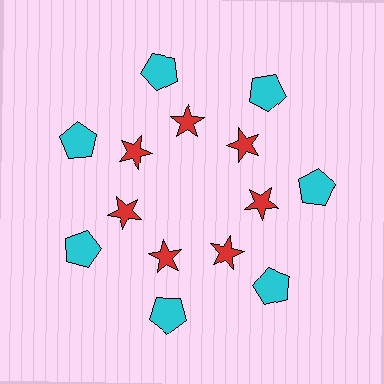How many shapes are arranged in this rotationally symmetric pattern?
There are 14 shapes, arranged in 7 groups of 2.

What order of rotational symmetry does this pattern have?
This pattern has 7-fold rotational symmetry.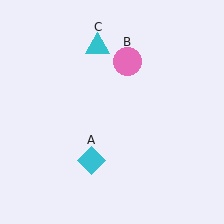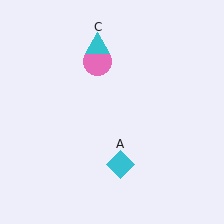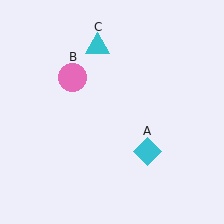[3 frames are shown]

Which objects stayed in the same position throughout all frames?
Cyan triangle (object C) remained stationary.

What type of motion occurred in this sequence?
The cyan diamond (object A), pink circle (object B) rotated counterclockwise around the center of the scene.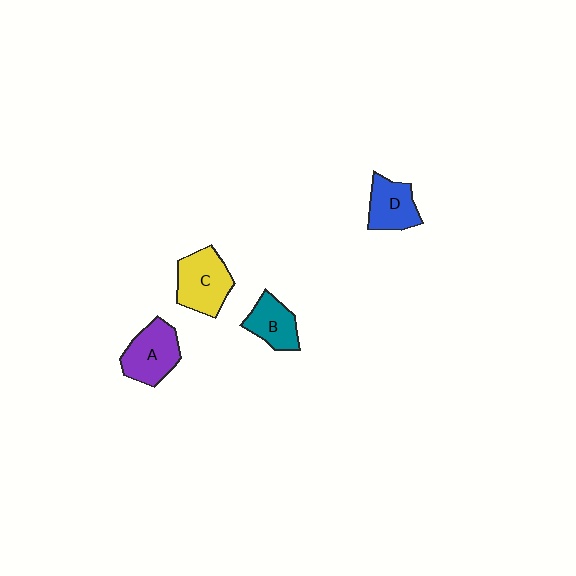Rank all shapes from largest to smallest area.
From largest to smallest: C (yellow), A (purple), D (blue), B (teal).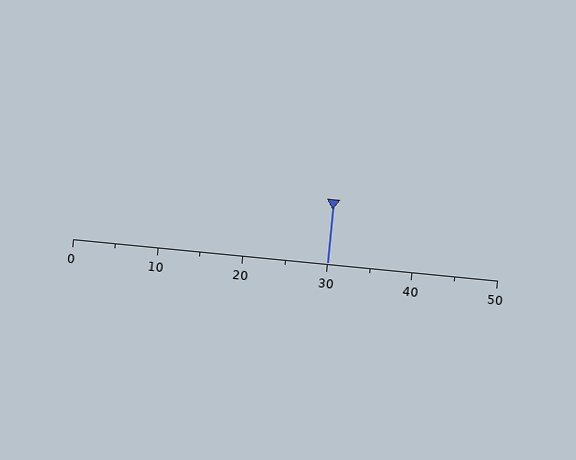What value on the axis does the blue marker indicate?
The marker indicates approximately 30.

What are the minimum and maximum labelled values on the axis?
The axis runs from 0 to 50.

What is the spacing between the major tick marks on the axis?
The major ticks are spaced 10 apart.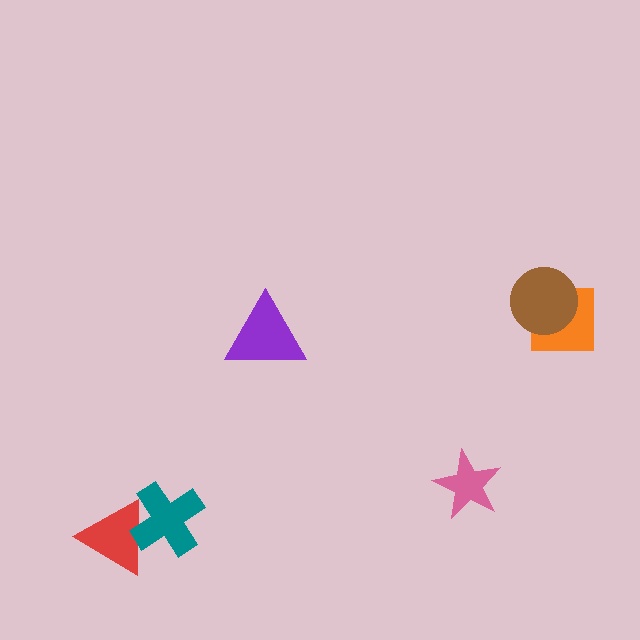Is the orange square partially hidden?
Yes, it is partially covered by another shape.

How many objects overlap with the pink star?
0 objects overlap with the pink star.